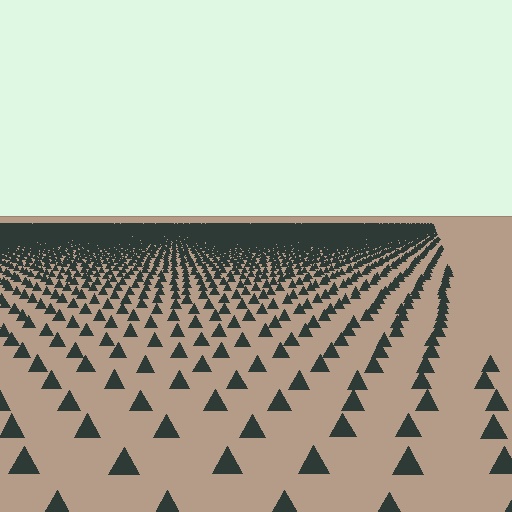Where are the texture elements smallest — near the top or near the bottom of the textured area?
Near the top.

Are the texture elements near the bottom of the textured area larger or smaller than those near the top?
Larger. Near the bottom, elements are closer to the viewer and appear at a bigger on-screen size.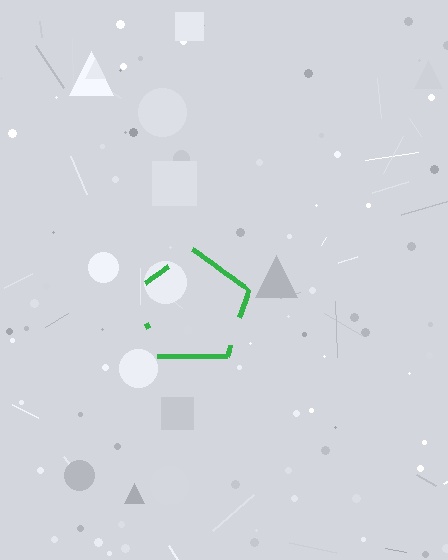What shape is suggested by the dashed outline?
The dashed outline suggests a pentagon.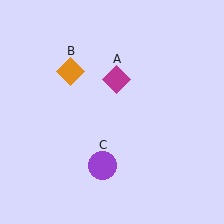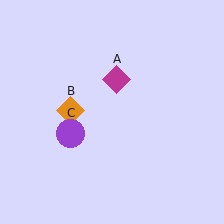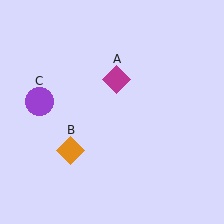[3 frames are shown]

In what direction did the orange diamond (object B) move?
The orange diamond (object B) moved down.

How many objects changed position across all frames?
2 objects changed position: orange diamond (object B), purple circle (object C).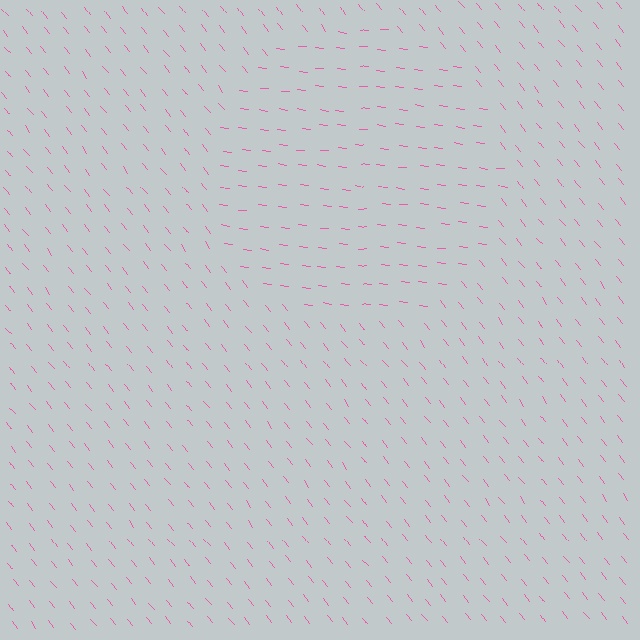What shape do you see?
I see a circle.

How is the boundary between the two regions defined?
The boundary is defined purely by a change in line orientation (approximately 45 degrees difference). All lines are the same color and thickness.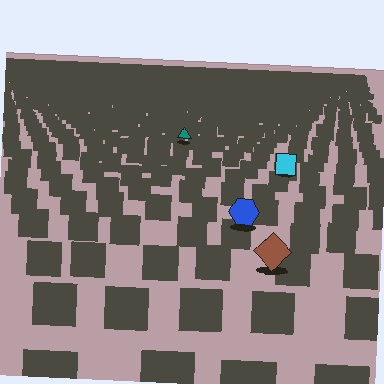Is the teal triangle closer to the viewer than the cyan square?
No. The cyan square is closer — you can tell from the texture gradient: the ground texture is coarser near it.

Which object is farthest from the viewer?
The teal triangle is farthest from the viewer. It appears smaller and the ground texture around it is denser.